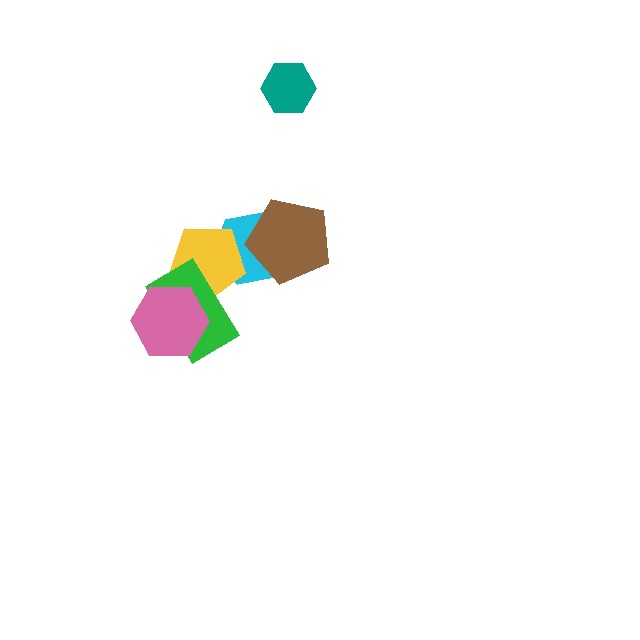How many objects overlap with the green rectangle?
2 objects overlap with the green rectangle.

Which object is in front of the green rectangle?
The pink hexagon is in front of the green rectangle.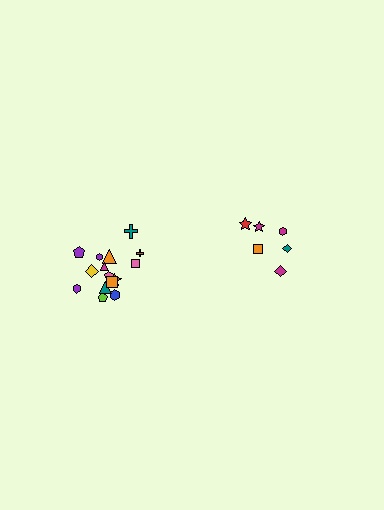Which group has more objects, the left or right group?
The left group.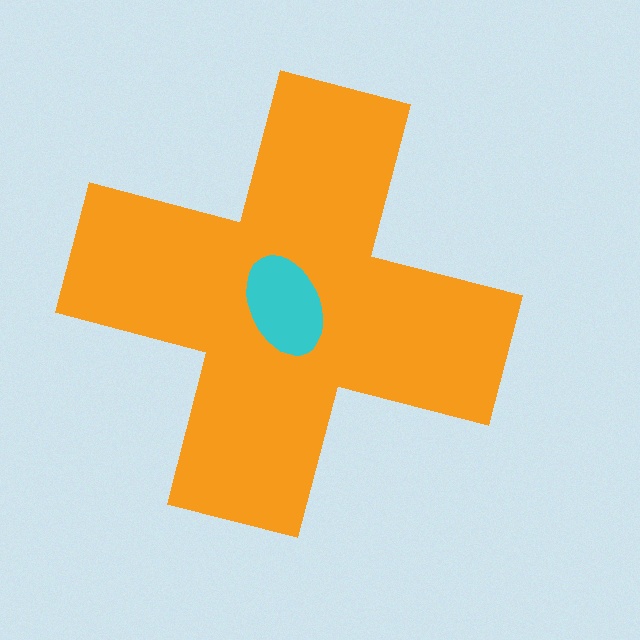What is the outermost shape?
The orange cross.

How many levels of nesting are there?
2.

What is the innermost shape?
The cyan ellipse.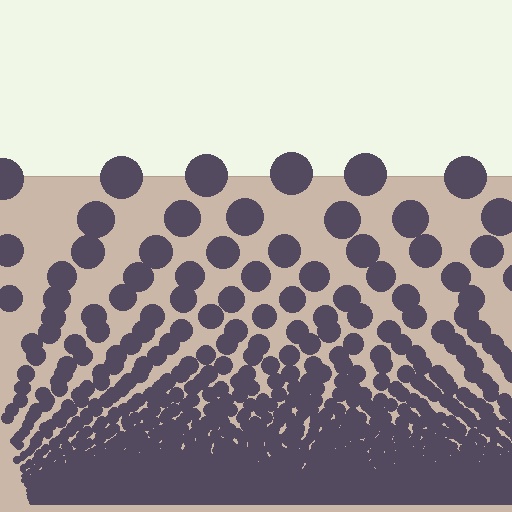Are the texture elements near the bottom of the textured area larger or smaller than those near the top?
Smaller. The gradient is inverted — elements near the bottom are smaller and denser.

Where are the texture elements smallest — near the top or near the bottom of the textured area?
Near the bottom.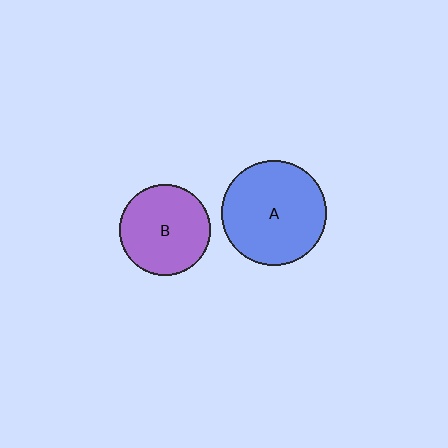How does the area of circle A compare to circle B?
Approximately 1.3 times.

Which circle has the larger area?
Circle A (blue).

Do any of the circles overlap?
No, none of the circles overlap.